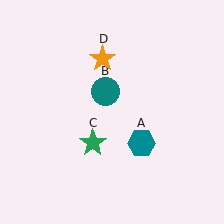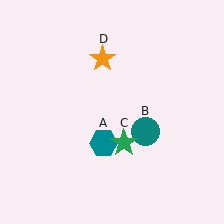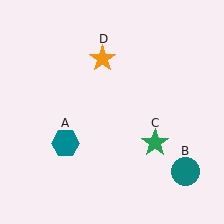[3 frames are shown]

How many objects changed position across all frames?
3 objects changed position: teal hexagon (object A), teal circle (object B), green star (object C).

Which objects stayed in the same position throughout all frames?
Orange star (object D) remained stationary.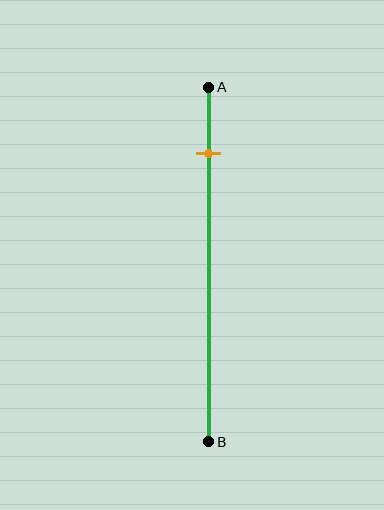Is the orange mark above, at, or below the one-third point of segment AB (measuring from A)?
The orange mark is above the one-third point of segment AB.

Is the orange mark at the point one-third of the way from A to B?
No, the mark is at about 20% from A, not at the 33% one-third point.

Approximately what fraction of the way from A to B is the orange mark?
The orange mark is approximately 20% of the way from A to B.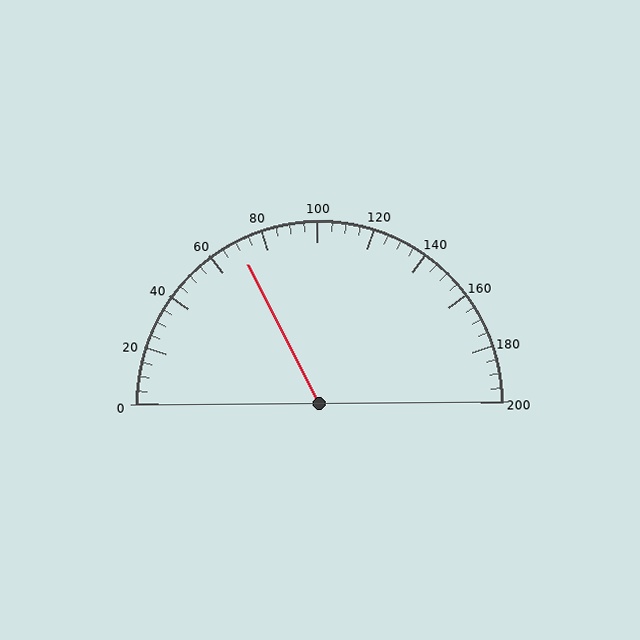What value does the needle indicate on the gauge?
The needle indicates approximately 70.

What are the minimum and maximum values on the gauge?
The gauge ranges from 0 to 200.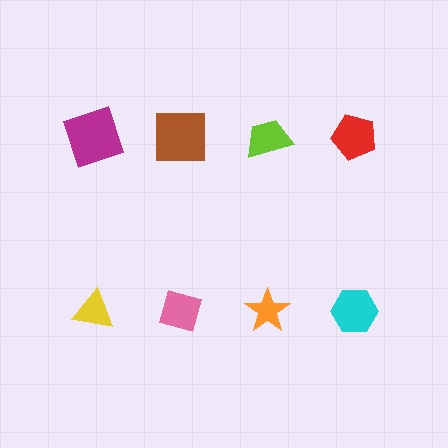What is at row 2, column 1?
A yellow triangle.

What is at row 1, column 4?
A red pentagon.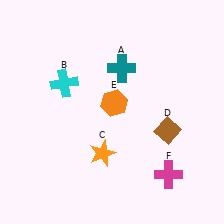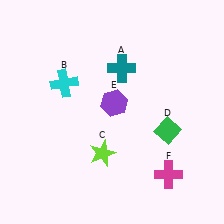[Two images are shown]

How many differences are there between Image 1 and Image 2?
There are 3 differences between the two images.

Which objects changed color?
C changed from orange to lime. D changed from brown to green. E changed from orange to purple.